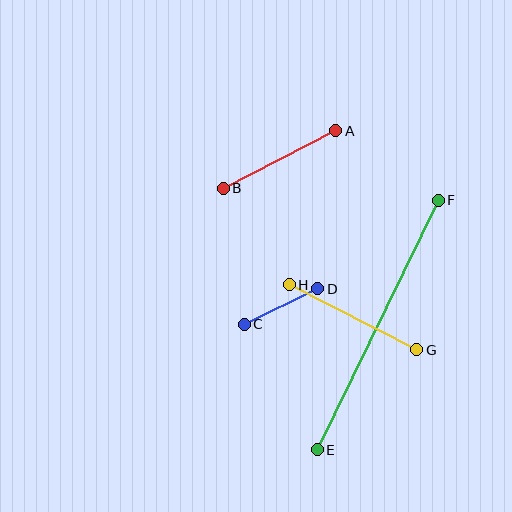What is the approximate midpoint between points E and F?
The midpoint is at approximately (378, 325) pixels.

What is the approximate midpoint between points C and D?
The midpoint is at approximately (281, 307) pixels.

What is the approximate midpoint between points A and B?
The midpoint is at approximately (280, 160) pixels.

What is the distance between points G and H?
The distance is approximately 143 pixels.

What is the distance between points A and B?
The distance is approximately 126 pixels.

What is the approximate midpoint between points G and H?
The midpoint is at approximately (353, 317) pixels.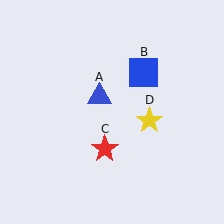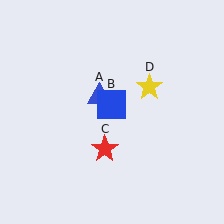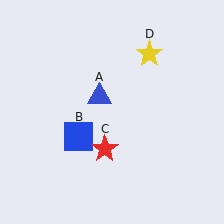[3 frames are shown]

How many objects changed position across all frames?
2 objects changed position: blue square (object B), yellow star (object D).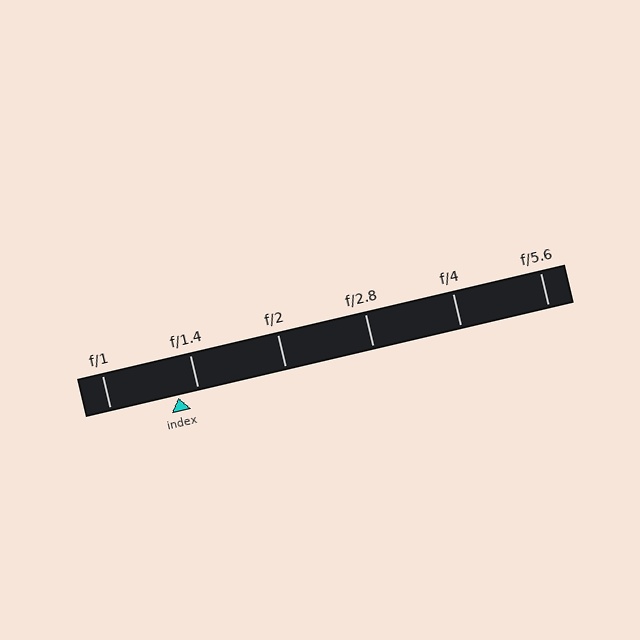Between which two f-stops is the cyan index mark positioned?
The index mark is between f/1 and f/1.4.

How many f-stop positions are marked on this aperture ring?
There are 6 f-stop positions marked.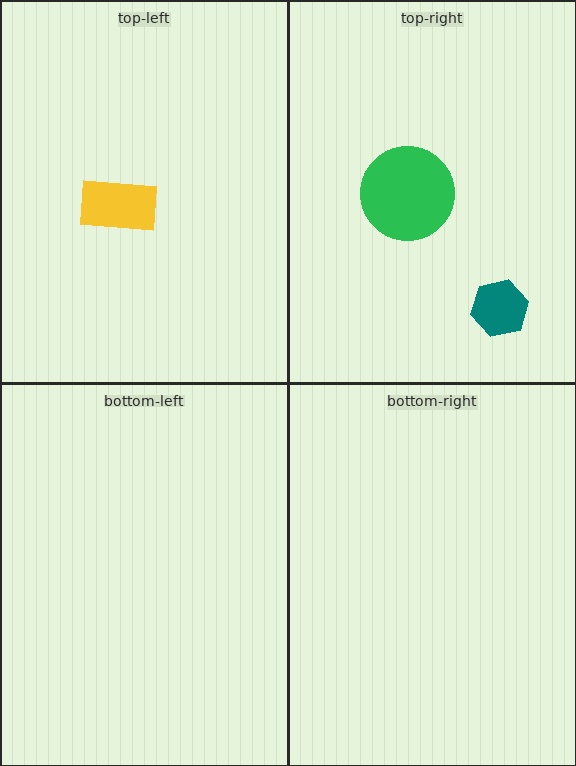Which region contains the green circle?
The top-right region.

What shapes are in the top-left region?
The yellow rectangle.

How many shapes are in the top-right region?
2.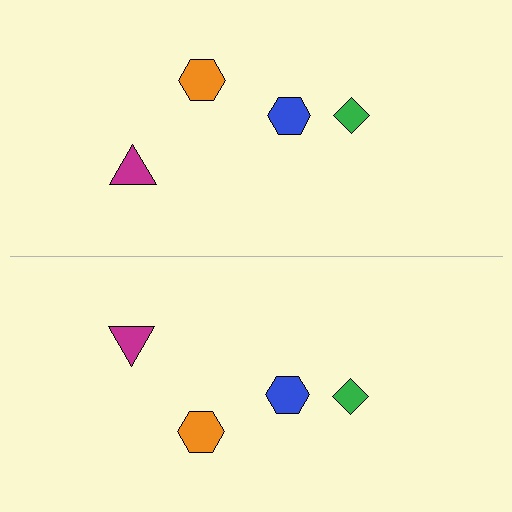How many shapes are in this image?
There are 8 shapes in this image.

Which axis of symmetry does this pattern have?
The pattern has a horizontal axis of symmetry running through the center of the image.